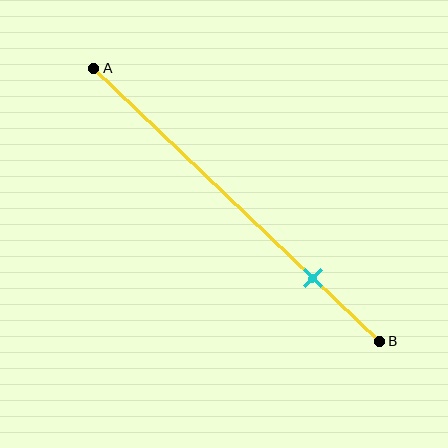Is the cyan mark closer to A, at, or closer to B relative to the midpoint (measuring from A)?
The cyan mark is closer to point B than the midpoint of segment AB.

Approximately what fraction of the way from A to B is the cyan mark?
The cyan mark is approximately 75% of the way from A to B.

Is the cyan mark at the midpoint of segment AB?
No, the mark is at about 75% from A, not at the 50% midpoint.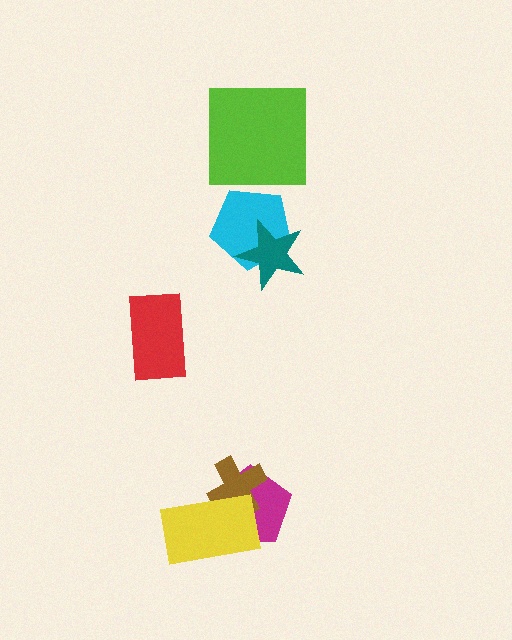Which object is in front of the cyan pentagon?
The teal star is in front of the cyan pentagon.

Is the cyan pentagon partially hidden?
Yes, it is partially covered by another shape.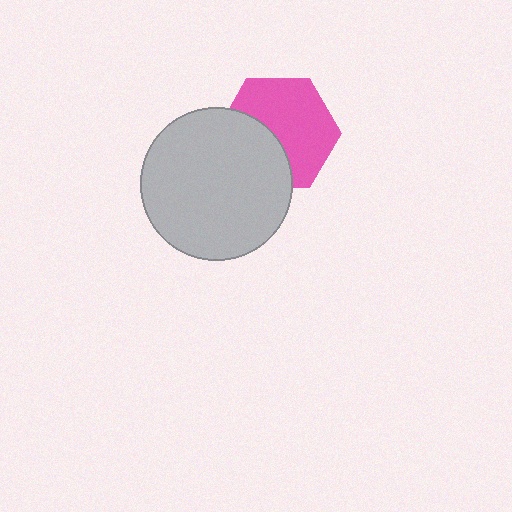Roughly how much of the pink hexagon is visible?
About half of it is visible (roughly 62%).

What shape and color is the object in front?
The object in front is a light gray circle.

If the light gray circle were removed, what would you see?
You would see the complete pink hexagon.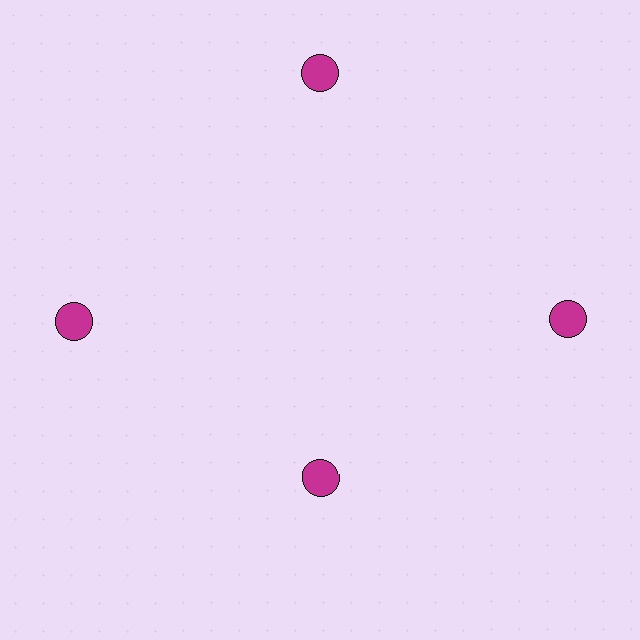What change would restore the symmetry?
The symmetry would be restored by moving it outward, back onto the ring so that all 4 circles sit at equal angles and equal distance from the center.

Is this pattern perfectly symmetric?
No. The 4 magenta circles are arranged in a ring, but one element near the 6 o'clock position is pulled inward toward the center, breaking the 4-fold rotational symmetry.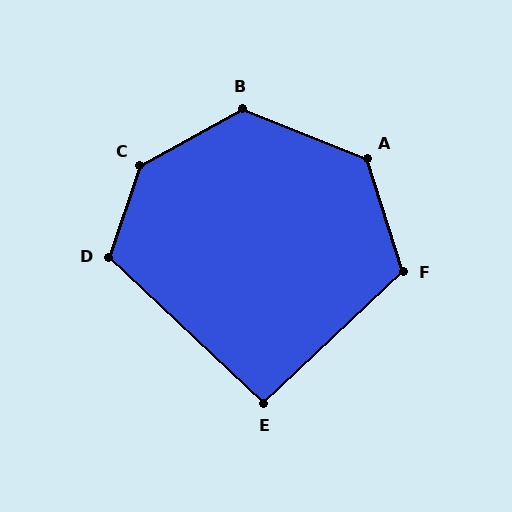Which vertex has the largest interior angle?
C, at approximately 137 degrees.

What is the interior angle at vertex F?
Approximately 116 degrees (obtuse).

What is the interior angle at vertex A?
Approximately 129 degrees (obtuse).